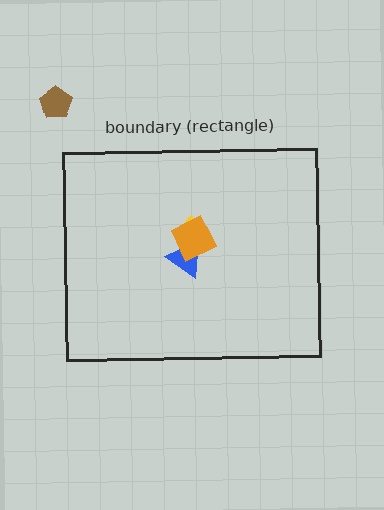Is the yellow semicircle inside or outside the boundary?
Inside.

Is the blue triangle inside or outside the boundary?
Inside.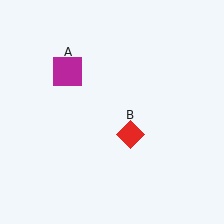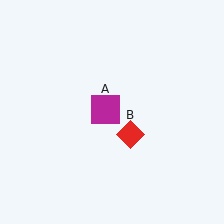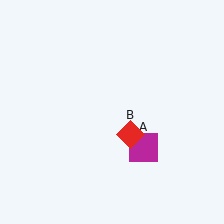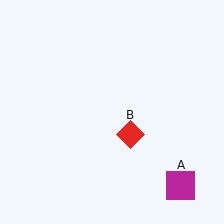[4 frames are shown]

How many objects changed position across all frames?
1 object changed position: magenta square (object A).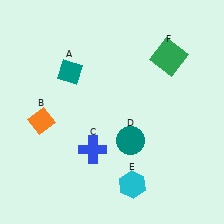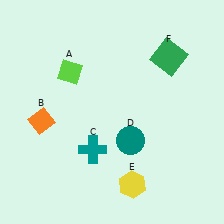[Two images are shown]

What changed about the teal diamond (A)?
In Image 1, A is teal. In Image 2, it changed to lime.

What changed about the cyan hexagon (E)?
In Image 1, E is cyan. In Image 2, it changed to yellow.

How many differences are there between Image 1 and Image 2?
There are 3 differences between the two images.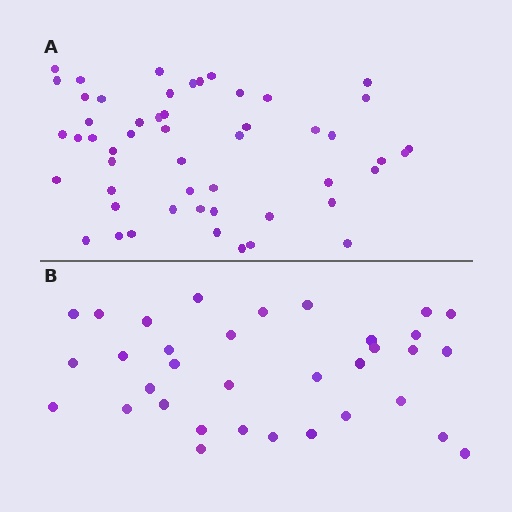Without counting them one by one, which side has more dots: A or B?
Region A (the top region) has more dots.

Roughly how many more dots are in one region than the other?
Region A has approximately 20 more dots than region B.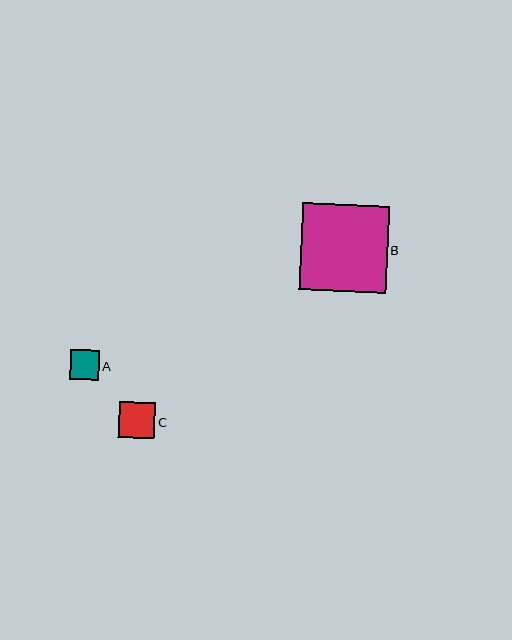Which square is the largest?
Square B is the largest with a size of approximately 87 pixels.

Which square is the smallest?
Square A is the smallest with a size of approximately 29 pixels.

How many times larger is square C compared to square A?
Square C is approximately 1.2 times the size of square A.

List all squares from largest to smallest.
From largest to smallest: B, C, A.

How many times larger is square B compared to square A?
Square B is approximately 3.0 times the size of square A.